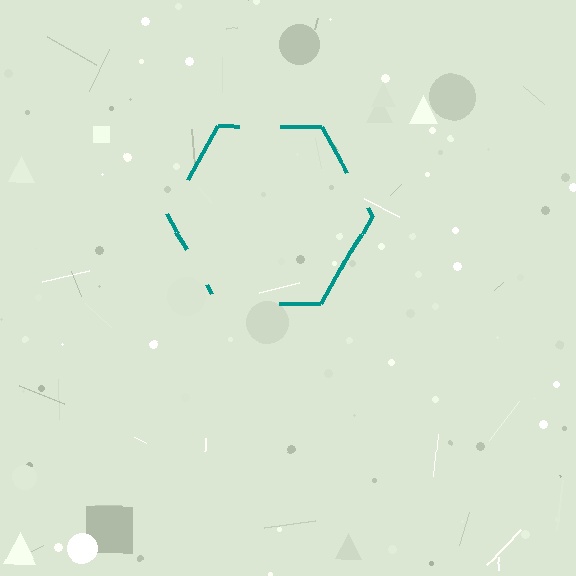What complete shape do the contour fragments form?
The contour fragments form a hexagon.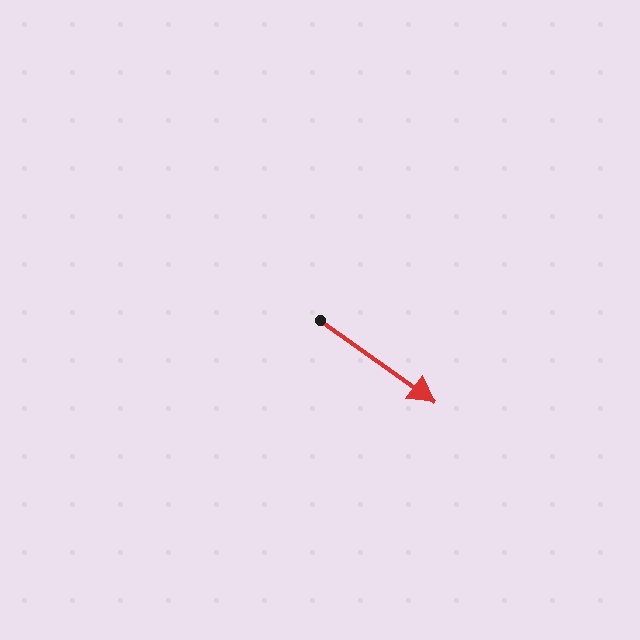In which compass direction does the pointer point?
Southeast.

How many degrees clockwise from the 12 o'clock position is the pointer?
Approximately 125 degrees.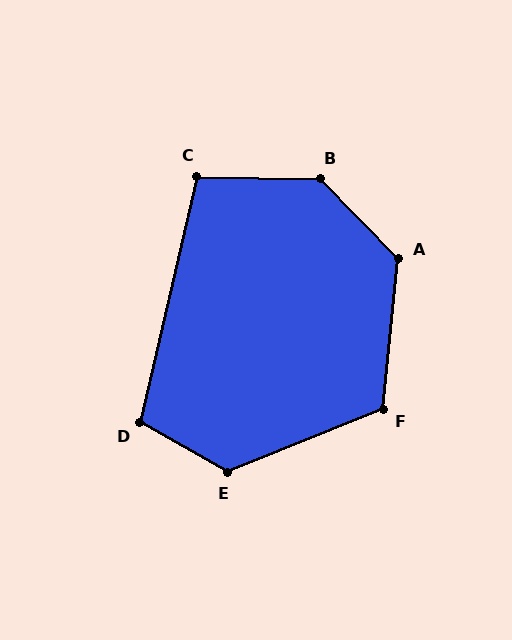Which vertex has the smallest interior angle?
C, at approximately 102 degrees.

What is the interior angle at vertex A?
Approximately 130 degrees (obtuse).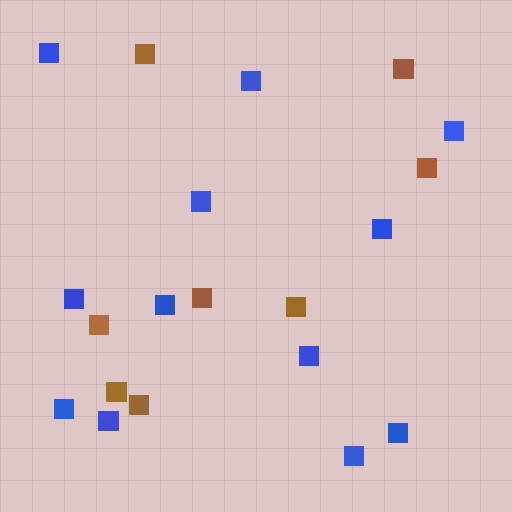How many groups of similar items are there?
There are 2 groups: one group of brown squares (8) and one group of blue squares (12).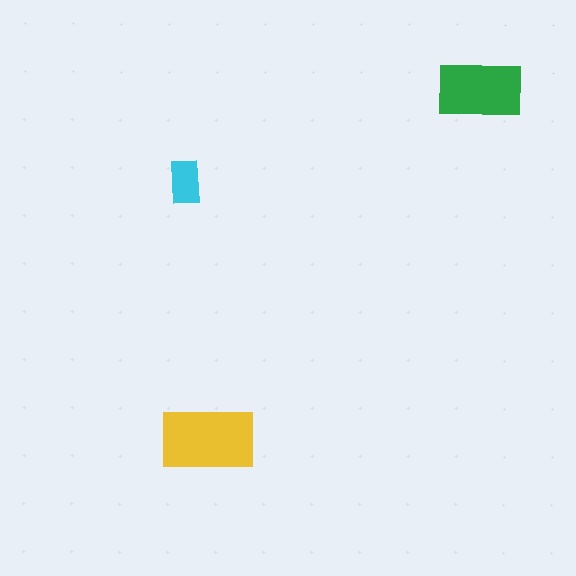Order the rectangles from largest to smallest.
the yellow one, the green one, the cyan one.